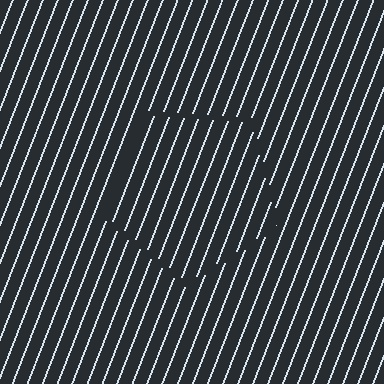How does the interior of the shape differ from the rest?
The interior of the shape contains the same grating, shifted by half a period — the contour is defined by the phase discontinuity where line-ends from the inner and outer gratings abut.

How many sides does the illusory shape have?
5 sides — the line-ends trace a pentagon.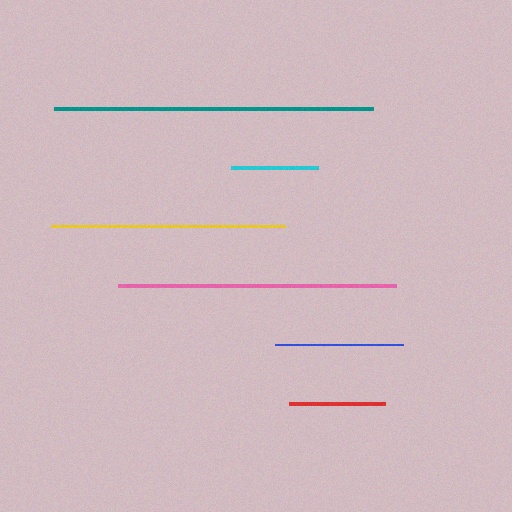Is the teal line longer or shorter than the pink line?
The teal line is longer than the pink line.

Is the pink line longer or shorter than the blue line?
The pink line is longer than the blue line.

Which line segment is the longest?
The teal line is the longest at approximately 319 pixels.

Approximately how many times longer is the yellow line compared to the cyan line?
The yellow line is approximately 2.7 times the length of the cyan line.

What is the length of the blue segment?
The blue segment is approximately 127 pixels long.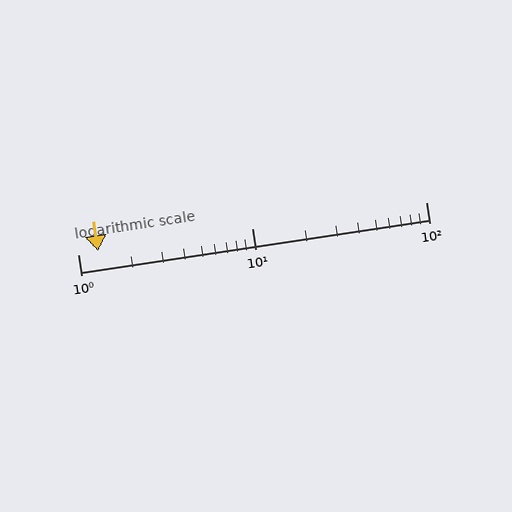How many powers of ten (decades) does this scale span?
The scale spans 2 decades, from 1 to 100.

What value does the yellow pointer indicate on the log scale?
The pointer indicates approximately 1.3.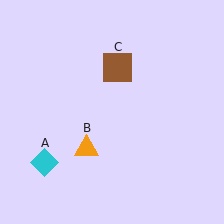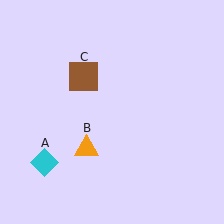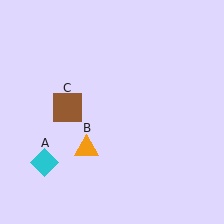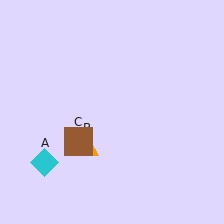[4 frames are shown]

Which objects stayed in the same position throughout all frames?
Cyan diamond (object A) and orange triangle (object B) remained stationary.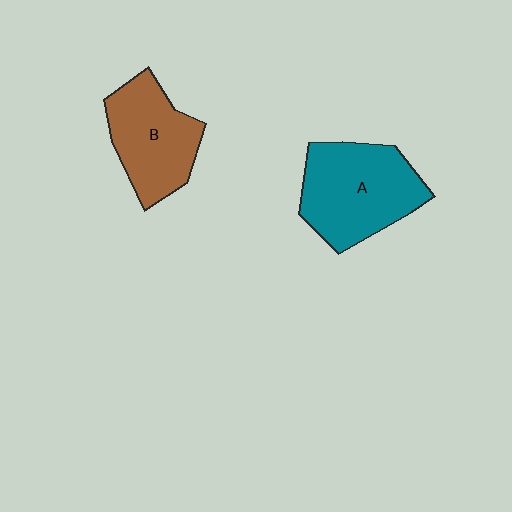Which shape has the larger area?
Shape A (teal).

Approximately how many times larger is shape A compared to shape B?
Approximately 1.2 times.